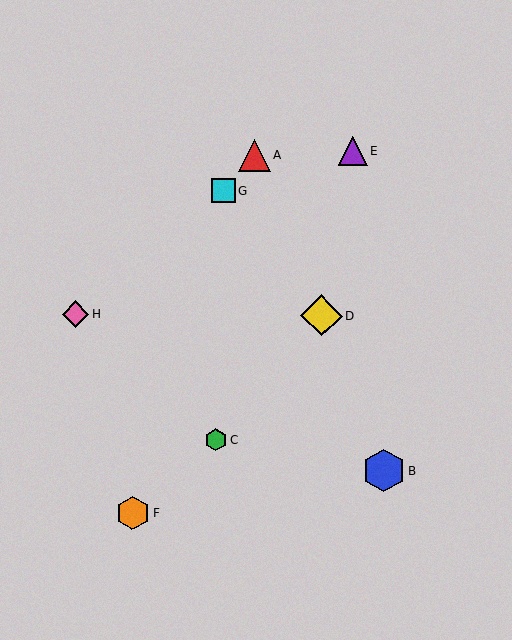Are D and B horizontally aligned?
No, D is at y≈316 and B is at y≈470.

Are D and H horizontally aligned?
Yes, both are at y≈316.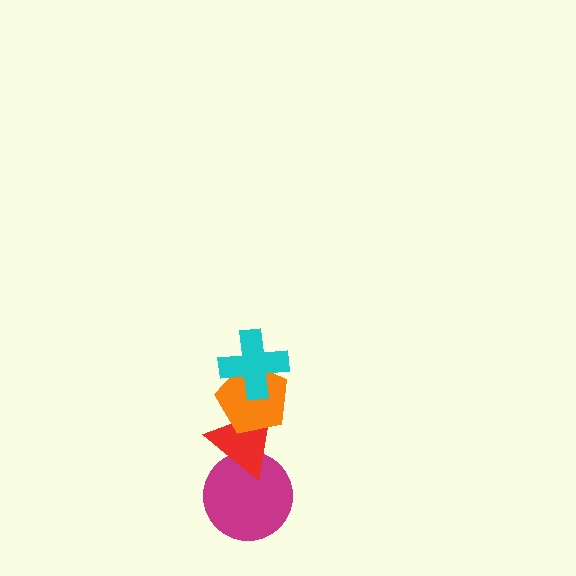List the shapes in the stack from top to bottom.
From top to bottom: the cyan cross, the orange pentagon, the red triangle, the magenta circle.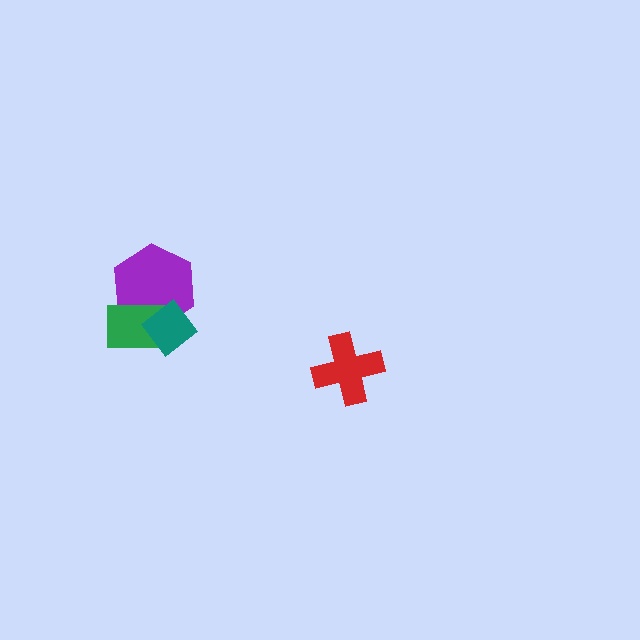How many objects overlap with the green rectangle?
2 objects overlap with the green rectangle.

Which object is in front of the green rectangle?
The teal diamond is in front of the green rectangle.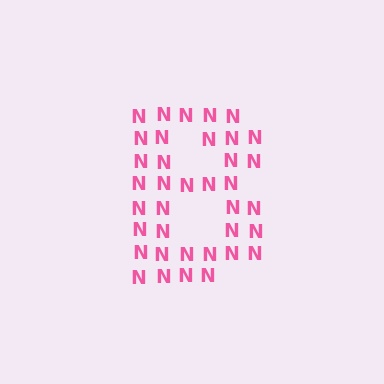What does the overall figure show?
The overall figure shows the letter B.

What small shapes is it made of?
It is made of small letter N's.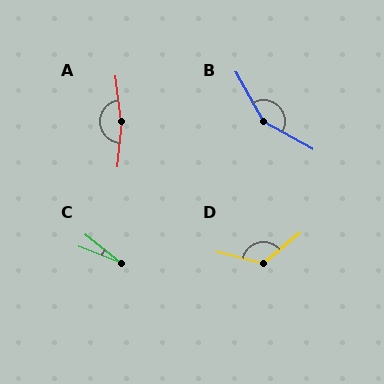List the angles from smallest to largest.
C (17°), D (126°), B (148°), A (168°).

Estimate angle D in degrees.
Approximately 126 degrees.